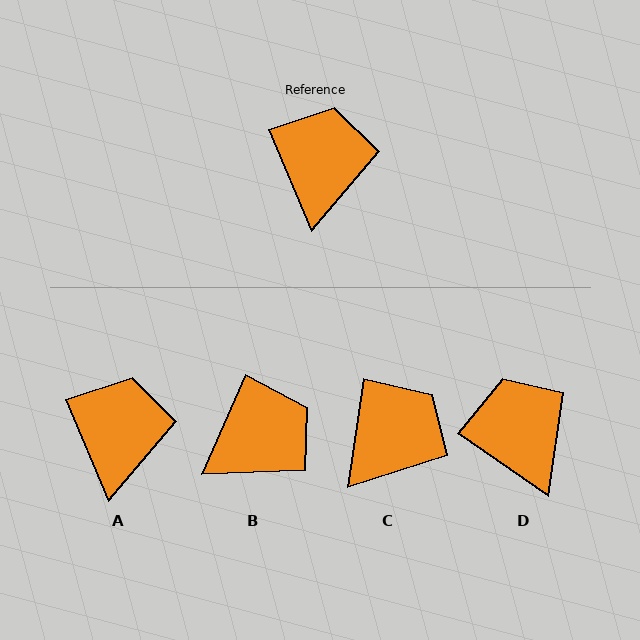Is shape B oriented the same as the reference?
No, it is off by about 47 degrees.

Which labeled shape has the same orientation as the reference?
A.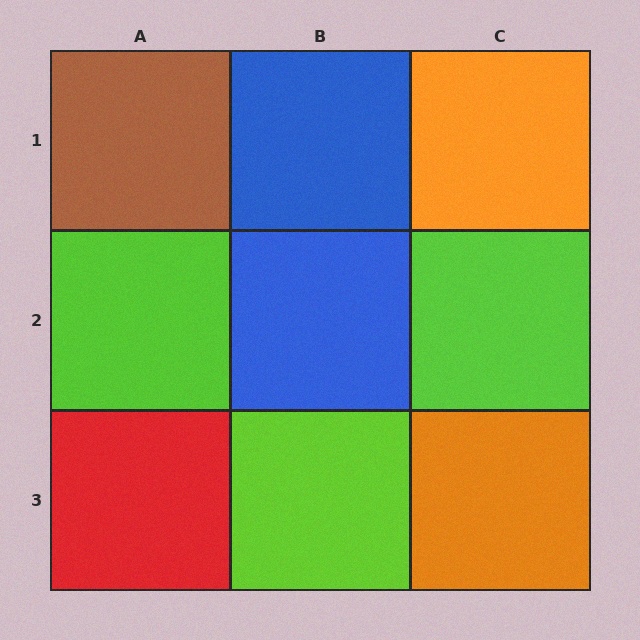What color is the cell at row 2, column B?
Blue.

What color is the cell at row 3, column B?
Lime.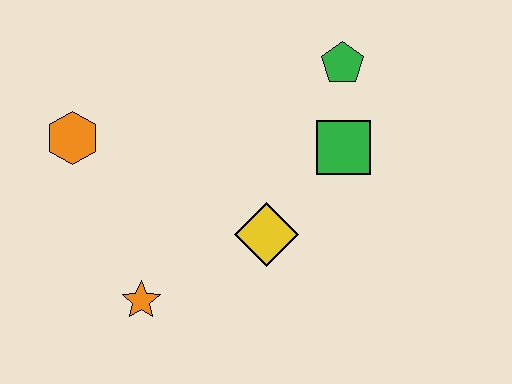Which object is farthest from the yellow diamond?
The orange hexagon is farthest from the yellow diamond.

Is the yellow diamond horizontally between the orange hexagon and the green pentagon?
Yes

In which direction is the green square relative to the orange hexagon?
The green square is to the right of the orange hexagon.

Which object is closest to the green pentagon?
The green square is closest to the green pentagon.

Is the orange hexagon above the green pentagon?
No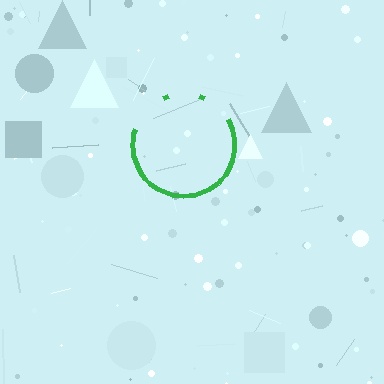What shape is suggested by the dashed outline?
The dashed outline suggests a circle.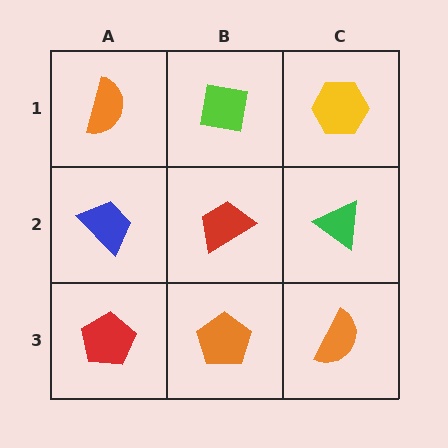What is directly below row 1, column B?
A red trapezoid.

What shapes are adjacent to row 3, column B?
A red trapezoid (row 2, column B), a red pentagon (row 3, column A), an orange semicircle (row 3, column C).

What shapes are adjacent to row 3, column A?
A blue trapezoid (row 2, column A), an orange pentagon (row 3, column B).